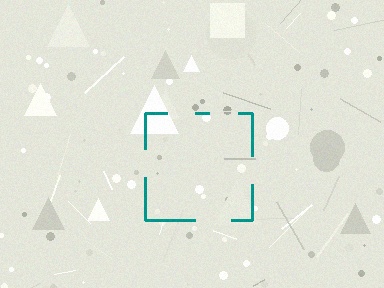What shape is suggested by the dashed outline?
The dashed outline suggests a square.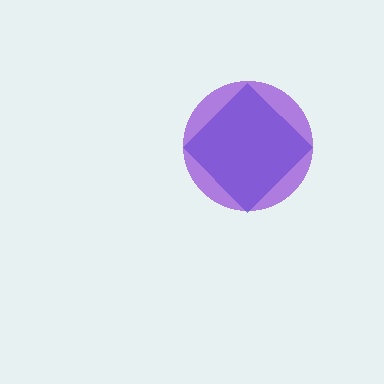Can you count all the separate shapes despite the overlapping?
Yes, there are 2 separate shapes.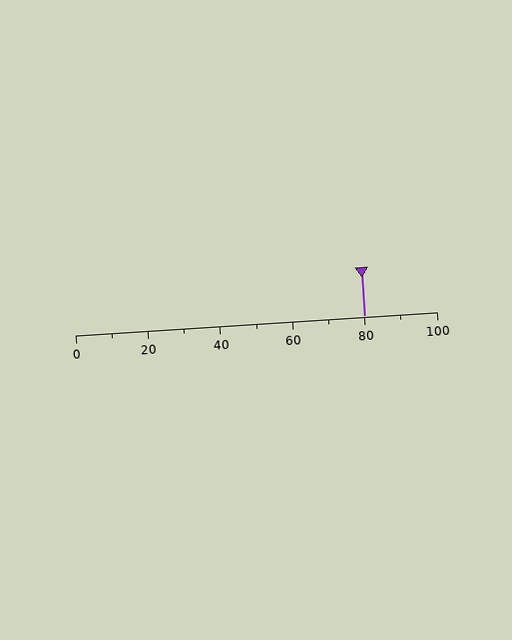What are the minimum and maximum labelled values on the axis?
The axis runs from 0 to 100.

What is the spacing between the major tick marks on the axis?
The major ticks are spaced 20 apart.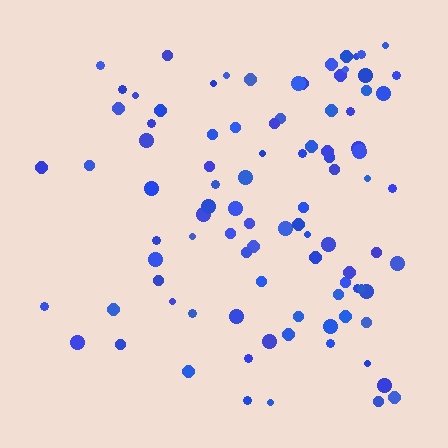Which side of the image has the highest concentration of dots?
The right.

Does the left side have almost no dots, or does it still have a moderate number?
Still a moderate number, just noticeably fewer than the right.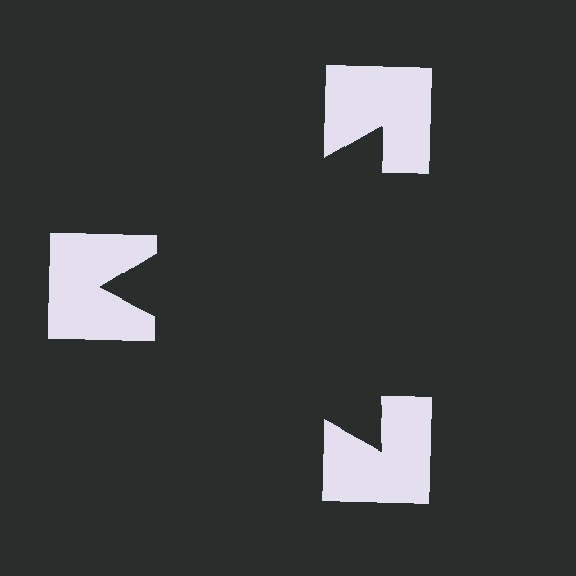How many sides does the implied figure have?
3 sides.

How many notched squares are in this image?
There are 3 — one at each vertex of the illusory triangle.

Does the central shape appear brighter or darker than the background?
It typically appears slightly darker than the background, even though no actual brightness change is drawn.